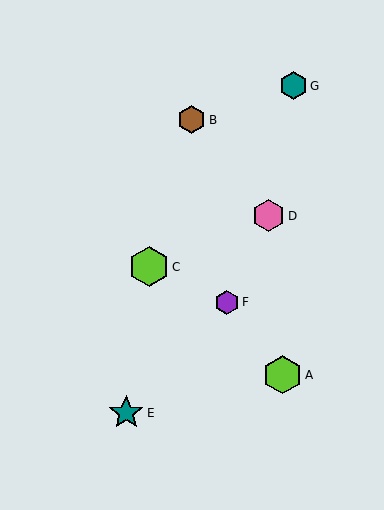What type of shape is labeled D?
Shape D is a pink hexagon.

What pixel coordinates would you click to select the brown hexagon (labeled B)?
Click at (191, 120) to select the brown hexagon B.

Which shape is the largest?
The lime hexagon (labeled C) is the largest.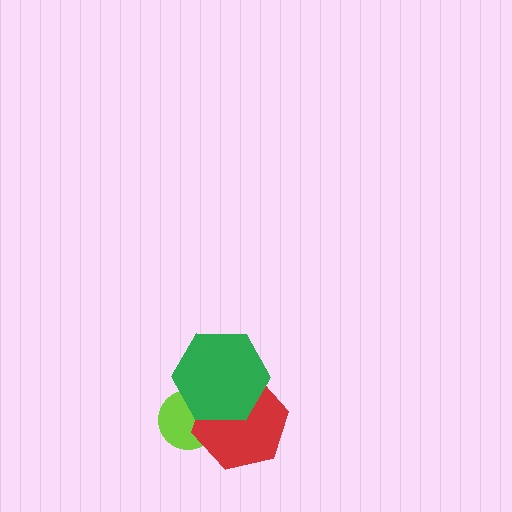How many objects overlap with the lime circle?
2 objects overlap with the lime circle.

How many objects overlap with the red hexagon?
2 objects overlap with the red hexagon.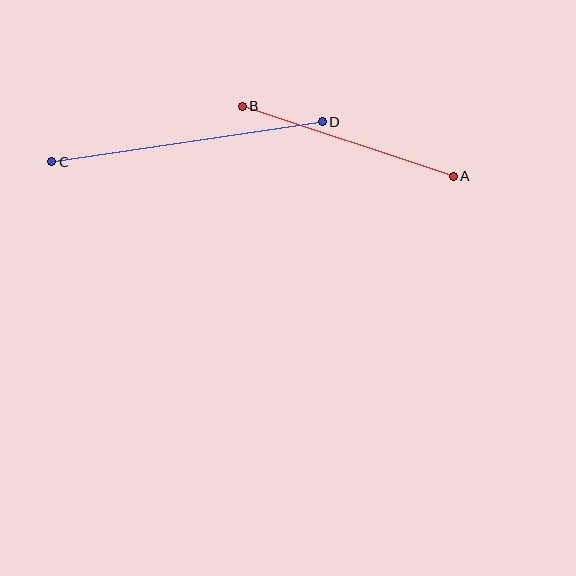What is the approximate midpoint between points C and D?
The midpoint is at approximately (187, 142) pixels.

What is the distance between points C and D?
The distance is approximately 273 pixels.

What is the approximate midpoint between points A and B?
The midpoint is at approximately (348, 141) pixels.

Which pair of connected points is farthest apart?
Points C and D are farthest apart.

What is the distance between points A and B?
The distance is approximately 223 pixels.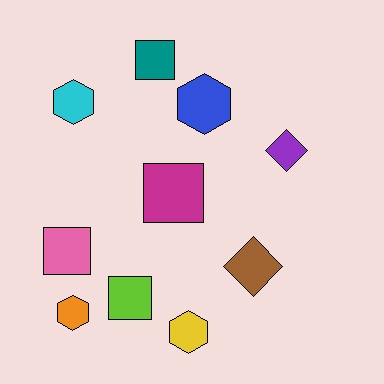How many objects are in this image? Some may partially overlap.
There are 10 objects.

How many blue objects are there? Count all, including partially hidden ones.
There is 1 blue object.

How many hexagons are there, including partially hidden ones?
There are 4 hexagons.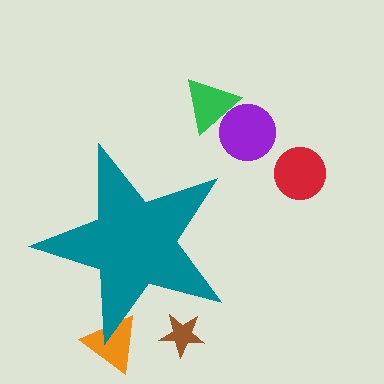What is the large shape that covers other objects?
A teal star.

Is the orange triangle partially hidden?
Yes, the orange triangle is partially hidden behind the teal star.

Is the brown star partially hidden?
Yes, the brown star is partially hidden behind the teal star.